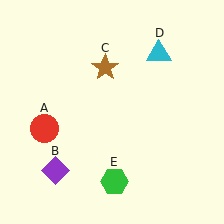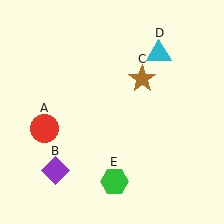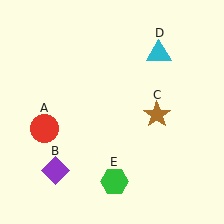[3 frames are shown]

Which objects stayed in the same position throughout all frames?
Red circle (object A) and purple diamond (object B) and cyan triangle (object D) and green hexagon (object E) remained stationary.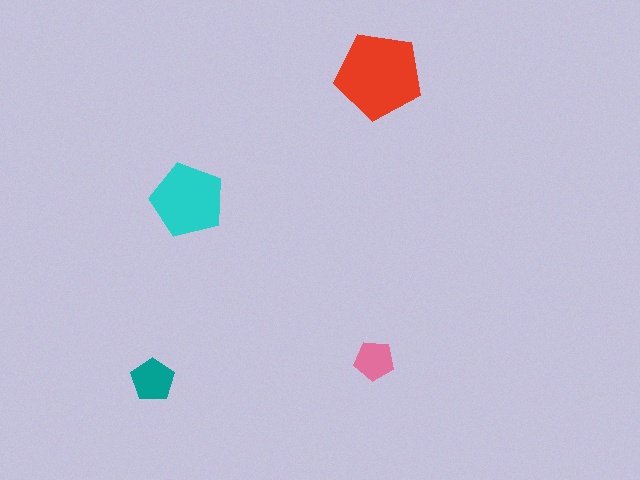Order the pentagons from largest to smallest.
the red one, the cyan one, the teal one, the pink one.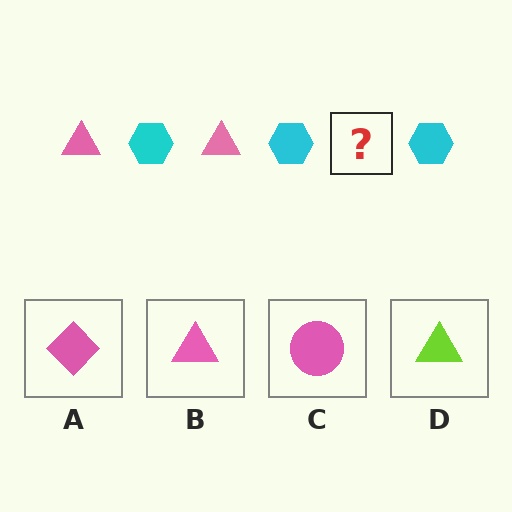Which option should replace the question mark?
Option B.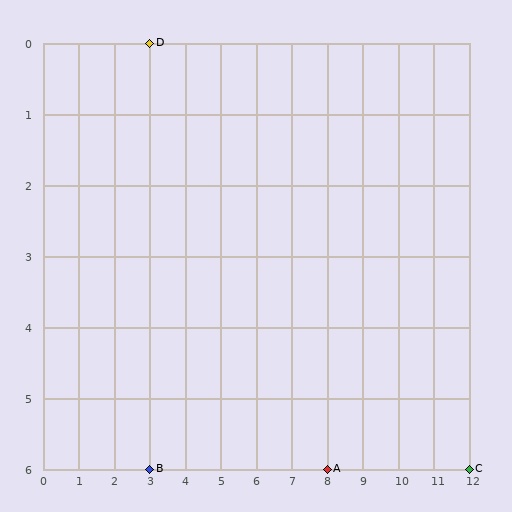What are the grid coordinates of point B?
Point B is at grid coordinates (3, 6).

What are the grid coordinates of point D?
Point D is at grid coordinates (3, 0).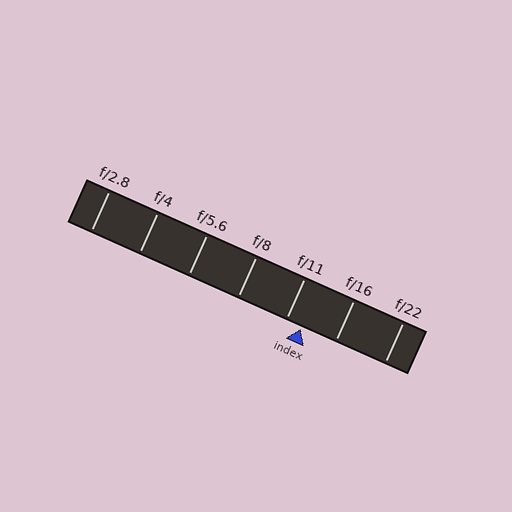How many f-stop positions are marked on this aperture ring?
There are 7 f-stop positions marked.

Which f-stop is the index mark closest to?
The index mark is closest to f/11.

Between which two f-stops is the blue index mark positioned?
The index mark is between f/11 and f/16.